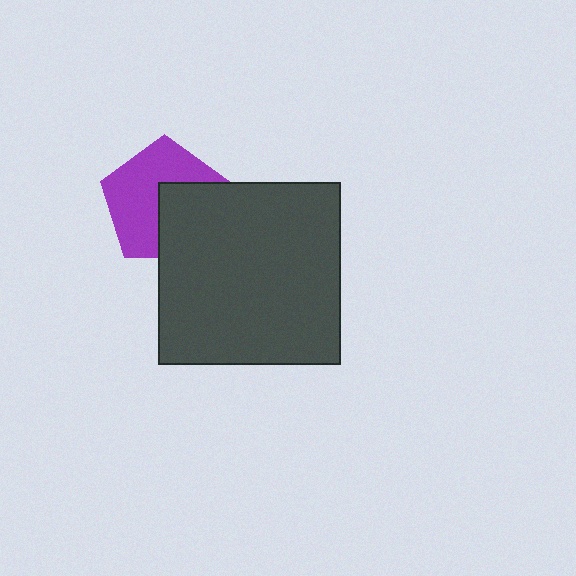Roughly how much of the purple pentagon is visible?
About half of it is visible (roughly 59%).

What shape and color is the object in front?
The object in front is a dark gray square.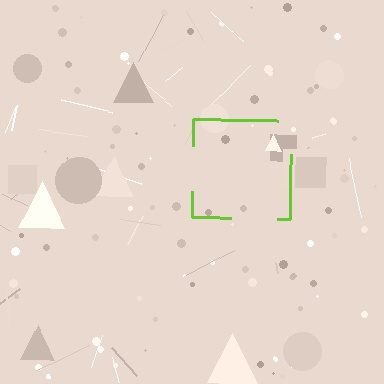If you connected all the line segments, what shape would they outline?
They would outline a square.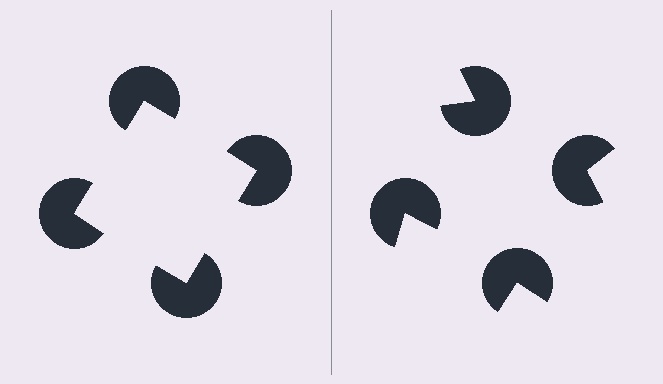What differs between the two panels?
The pac-man discs are positioned identically on both sides; only the wedge orientations differ. On the left they align to a square; on the right they are misaligned.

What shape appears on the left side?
An illusory square.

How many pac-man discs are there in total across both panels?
8 — 4 on each side.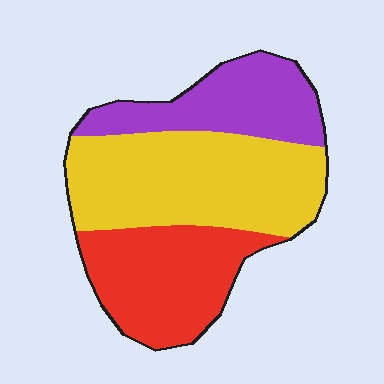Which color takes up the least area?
Purple, at roughly 25%.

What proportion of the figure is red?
Red covers about 30% of the figure.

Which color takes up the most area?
Yellow, at roughly 45%.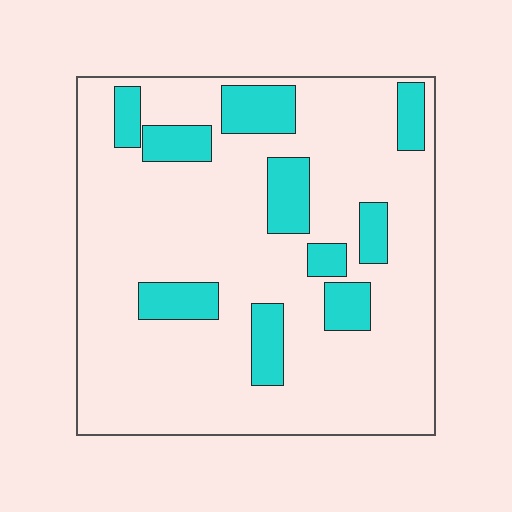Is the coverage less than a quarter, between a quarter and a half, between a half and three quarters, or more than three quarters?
Less than a quarter.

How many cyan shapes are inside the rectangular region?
10.